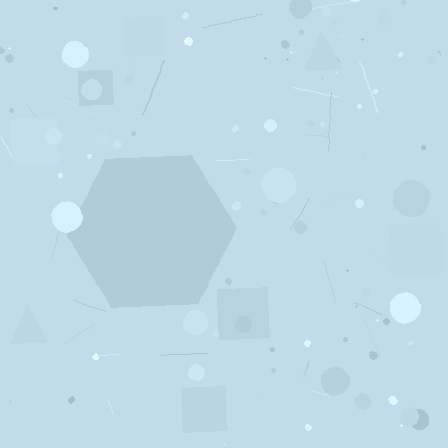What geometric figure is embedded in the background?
A hexagon is embedded in the background.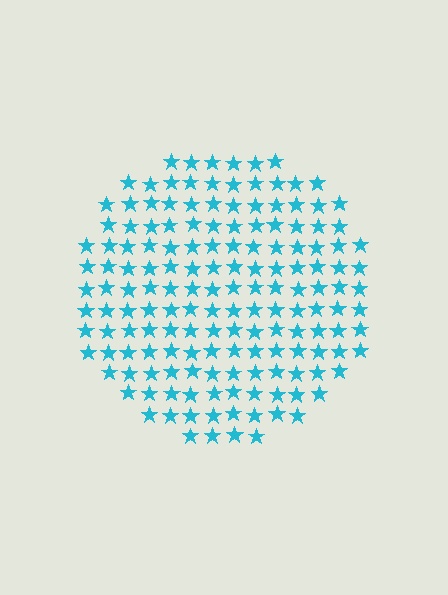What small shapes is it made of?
It is made of small stars.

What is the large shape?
The large shape is a circle.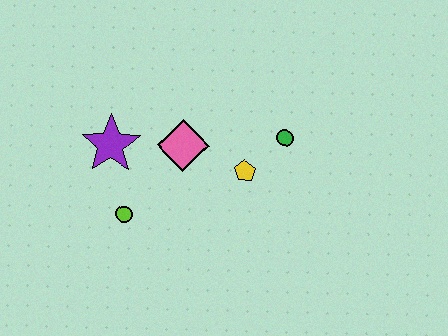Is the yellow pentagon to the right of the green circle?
No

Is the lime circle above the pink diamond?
No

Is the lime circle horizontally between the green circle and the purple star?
Yes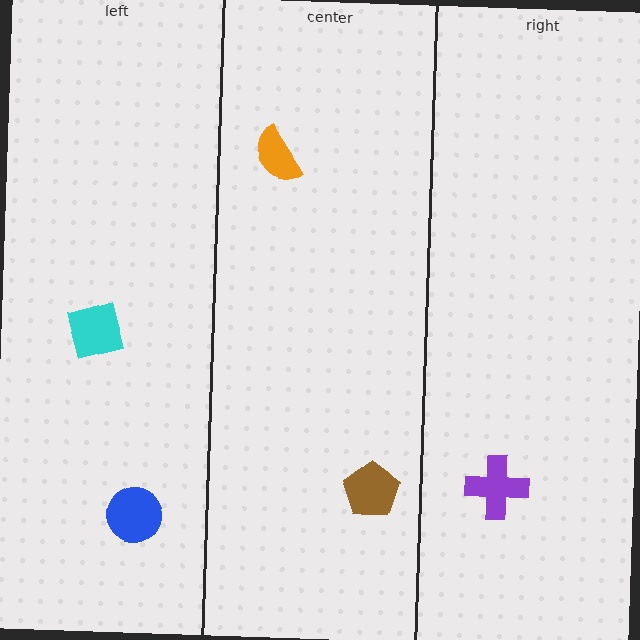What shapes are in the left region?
The cyan square, the blue circle.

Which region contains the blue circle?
The left region.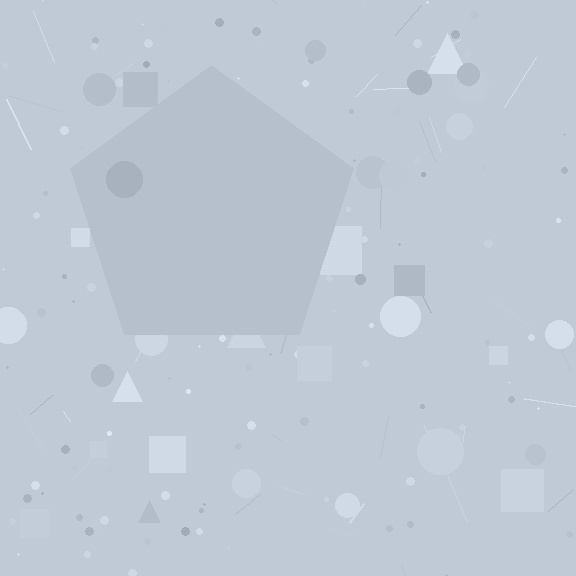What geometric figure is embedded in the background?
A pentagon is embedded in the background.